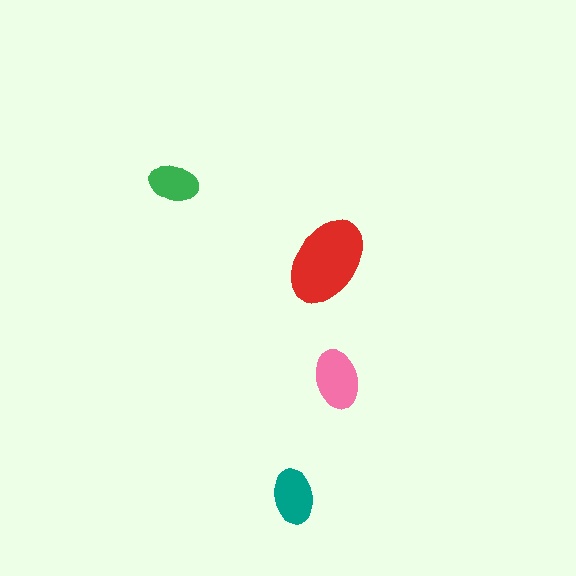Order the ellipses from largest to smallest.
the red one, the pink one, the teal one, the green one.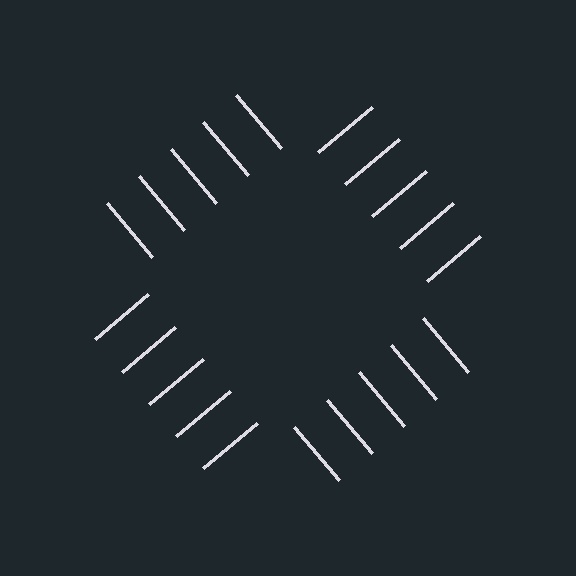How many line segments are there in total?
20 — 5 along each of the 4 edges.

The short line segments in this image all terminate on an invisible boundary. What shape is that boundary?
An illusory square — the line segments terminate on its edges but no continuous stroke is drawn.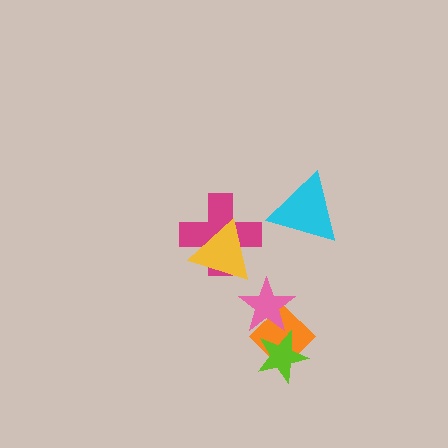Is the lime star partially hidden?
No, no other shape covers it.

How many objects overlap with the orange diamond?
2 objects overlap with the orange diamond.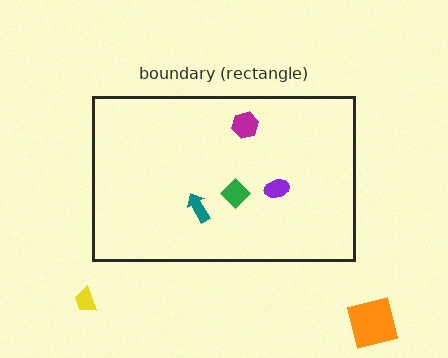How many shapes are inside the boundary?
4 inside, 2 outside.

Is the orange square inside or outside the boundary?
Outside.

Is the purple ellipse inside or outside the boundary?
Inside.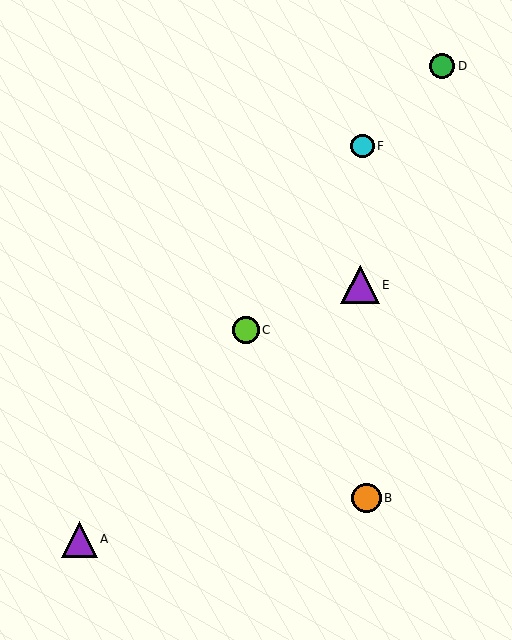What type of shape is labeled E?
Shape E is a purple triangle.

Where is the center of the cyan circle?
The center of the cyan circle is at (362, 146).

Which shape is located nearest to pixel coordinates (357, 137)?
The cyan circle (labeled F) at (362, 146) is nearest to that location.